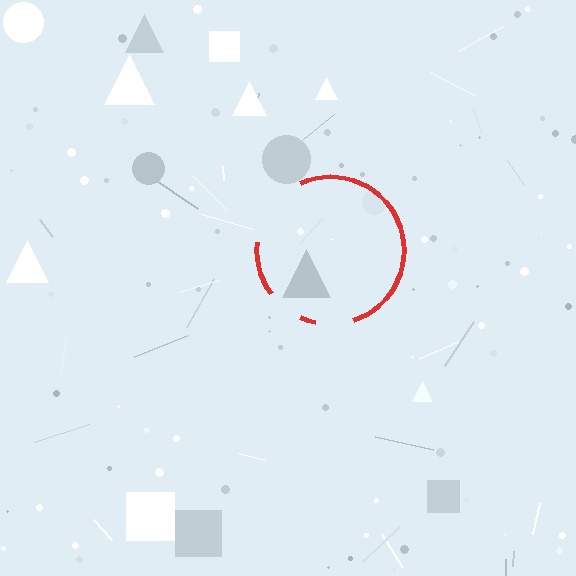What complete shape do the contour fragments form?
The contour fragments form a circle.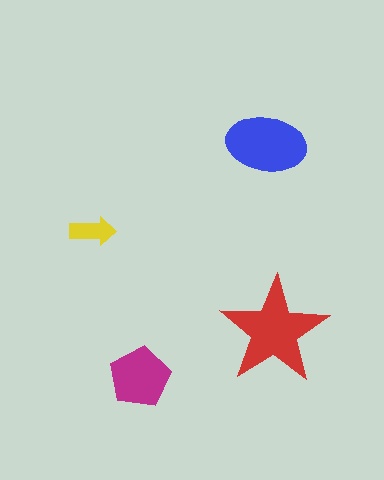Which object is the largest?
The red star.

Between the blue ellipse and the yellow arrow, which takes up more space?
The blue ellipse.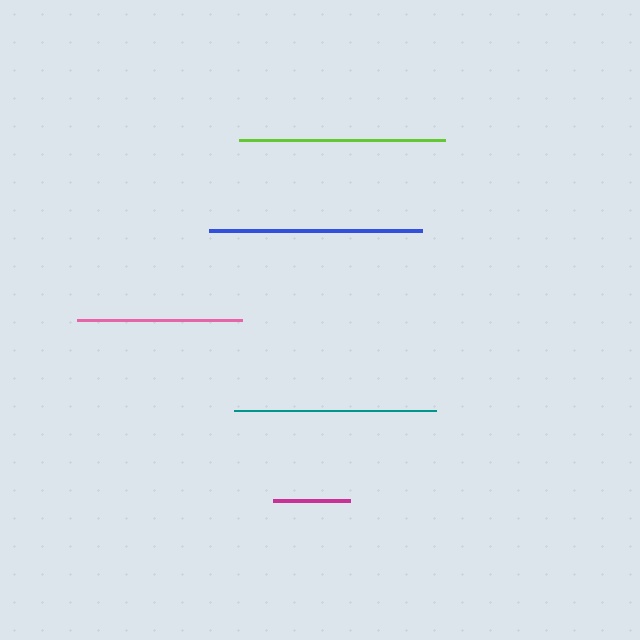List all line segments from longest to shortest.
From longest to shortest: blue, lime, teal, pink, magenta.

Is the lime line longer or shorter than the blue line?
The blue line is longer than the lime line.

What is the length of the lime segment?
The lime segment is approximately 206 pixels long.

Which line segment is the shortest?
The magenta line is the shortest at approximately 76 pixels.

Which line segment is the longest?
The blue line is the longest at approximately 213 pixels.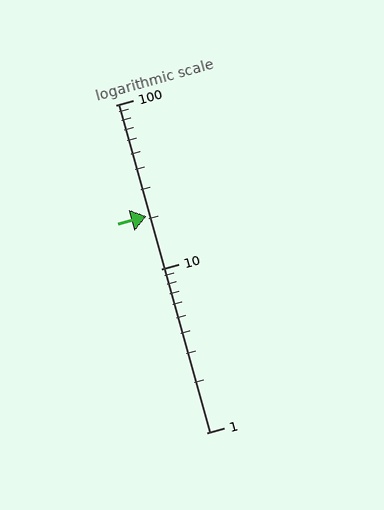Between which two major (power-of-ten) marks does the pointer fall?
The pointer is between 10 and 100.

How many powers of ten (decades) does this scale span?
The scale spans 2 decades, from 1 to 100.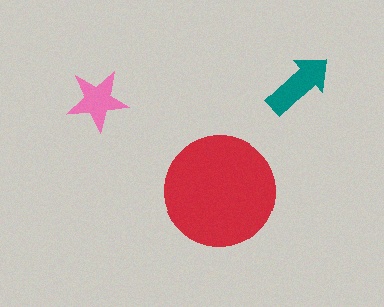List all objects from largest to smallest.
The red circle, the teal arrow, the pink star.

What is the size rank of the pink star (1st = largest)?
3rd.